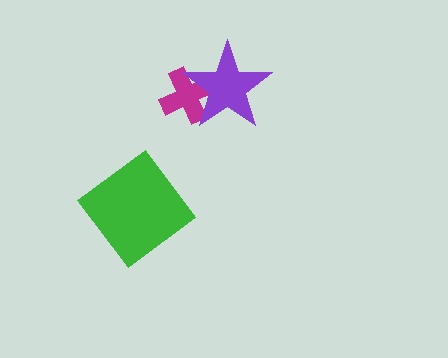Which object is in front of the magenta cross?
The purple star is in front of the magenta cross.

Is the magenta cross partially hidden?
Yes, it is partially covered by another shape.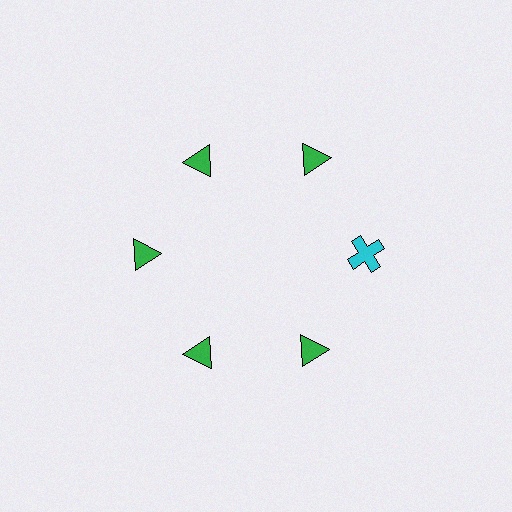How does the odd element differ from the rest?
It differs in both color (cyan instead of green) and shape (cross instead of triangle).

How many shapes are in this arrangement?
There are 6 shapes arranged in a ring pattern.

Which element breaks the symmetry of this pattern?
The cyan cross at roughly the 3 o'clock position breaks the symmetry. All other shapes are green triangles.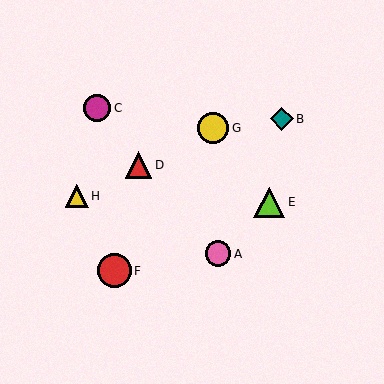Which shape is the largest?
The red circle (labeled F) is the largest.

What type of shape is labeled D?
Shape D is a red triangle.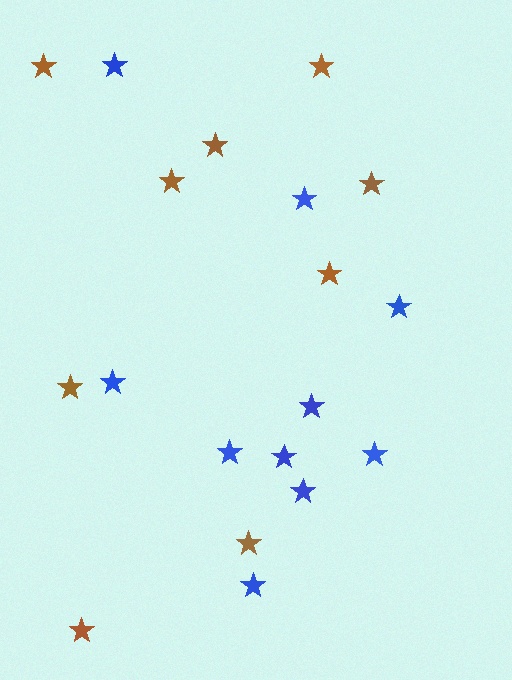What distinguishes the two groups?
There are 2 groups: one group of brown stars (9) and one group of blue stars (10).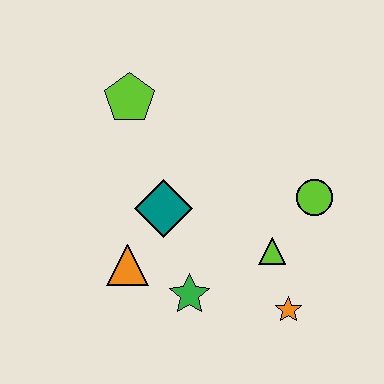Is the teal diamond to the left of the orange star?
Yes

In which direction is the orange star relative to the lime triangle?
The orange star is below the lime triangle.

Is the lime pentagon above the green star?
Yes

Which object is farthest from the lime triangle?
The lime pentagon is farthest from the lime triangle.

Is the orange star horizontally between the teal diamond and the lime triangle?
No